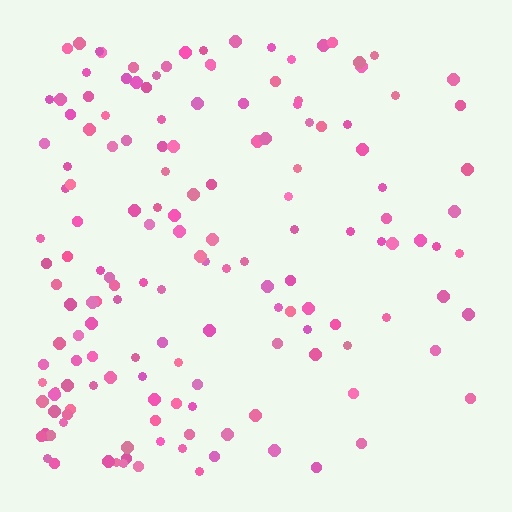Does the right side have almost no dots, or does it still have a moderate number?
Still a moderate number, just noticeably fewer than the left.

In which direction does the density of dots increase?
From right to left, with the left side densest.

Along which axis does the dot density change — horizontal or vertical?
Horizontal.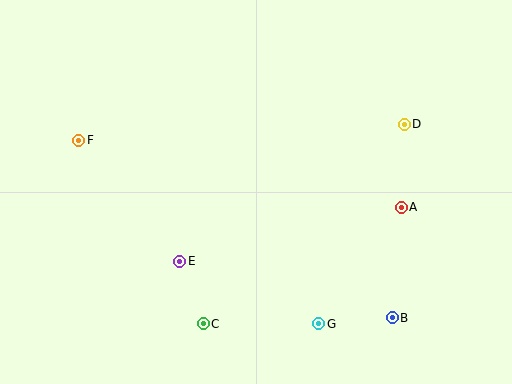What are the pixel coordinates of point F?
Point F is at (79, 140).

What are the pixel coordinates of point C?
Point C is at (203, 324).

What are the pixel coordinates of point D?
Point D is at (404, 124).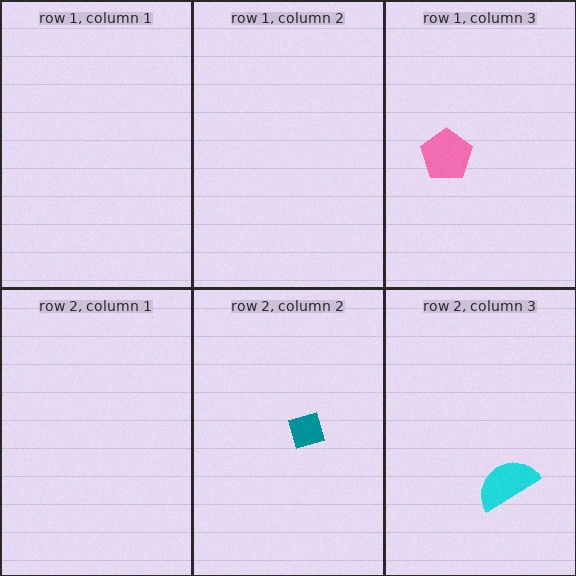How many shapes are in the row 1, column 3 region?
1.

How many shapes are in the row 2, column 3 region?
1.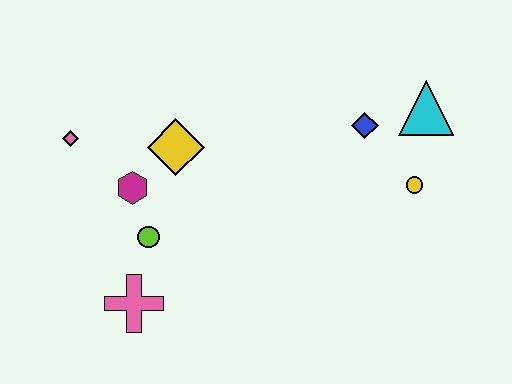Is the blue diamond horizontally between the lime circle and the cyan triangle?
Yes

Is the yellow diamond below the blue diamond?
Yes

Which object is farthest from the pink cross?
The cyan triangle is farthest from the pink cross.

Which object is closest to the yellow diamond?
The magenta hexagon is closest to the yellow diamond.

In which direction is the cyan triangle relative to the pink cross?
The cyan triangle is to the right of the pink cross.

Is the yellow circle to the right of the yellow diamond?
Yes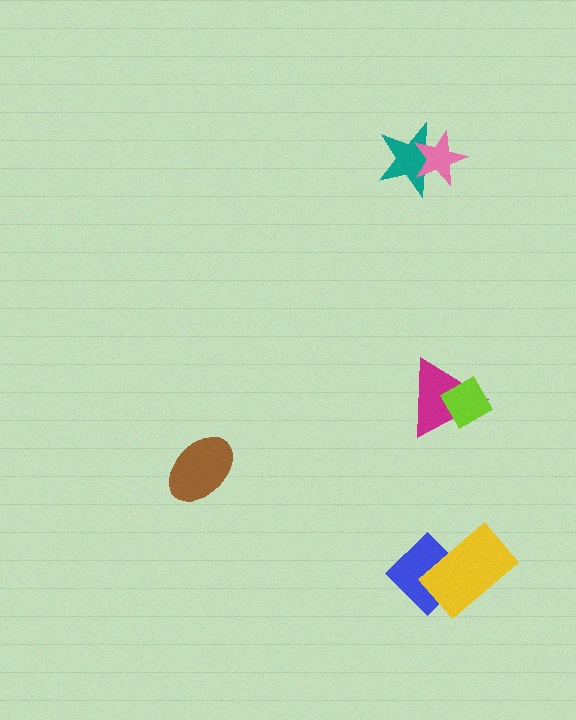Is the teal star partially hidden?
Yes, it is partially covered by another shape.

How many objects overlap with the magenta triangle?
1 object overlaps with the magenta triangle.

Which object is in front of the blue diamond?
The yellow rectangle is in front of the blue diamond.